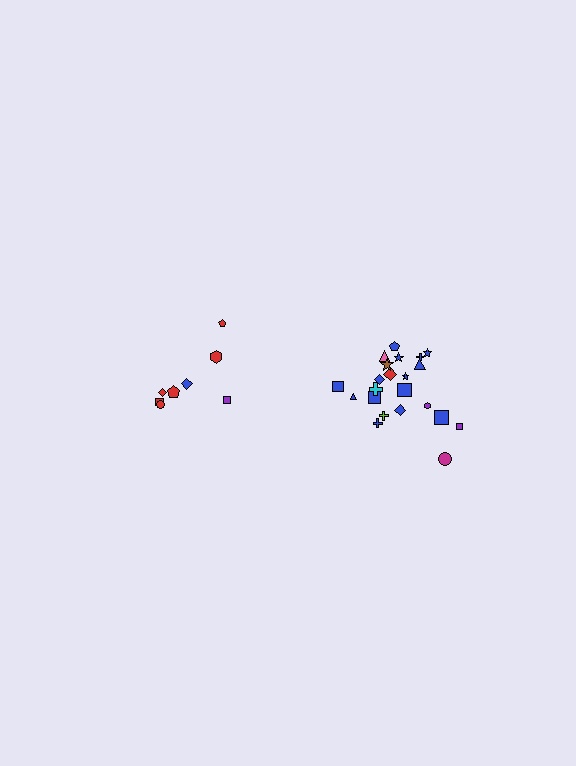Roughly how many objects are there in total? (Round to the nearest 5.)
Roughly 30 objects in total.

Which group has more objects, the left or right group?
The right group.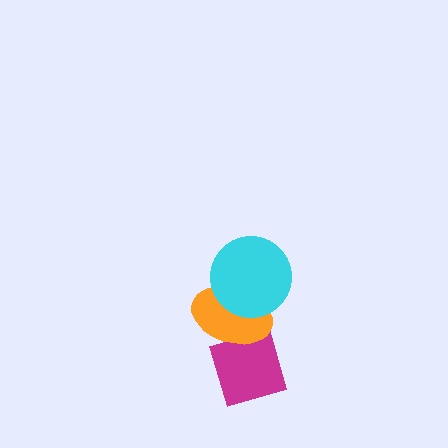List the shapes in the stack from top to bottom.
From top to bottom: the cyan circle, the orange ellipse, the magenta diamond.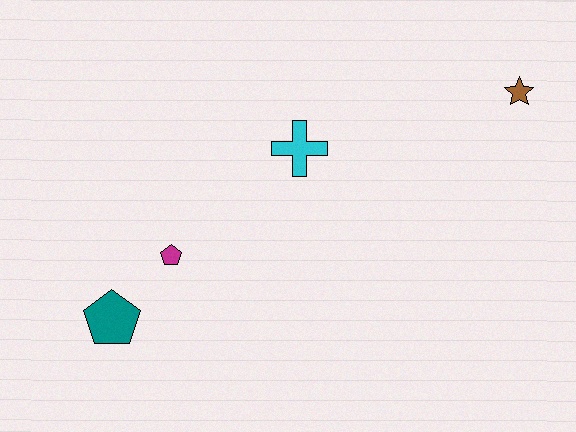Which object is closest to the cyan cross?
The magenta pentagon is closest to the cyan cross.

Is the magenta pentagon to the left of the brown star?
Yes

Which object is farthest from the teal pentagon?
The brown star is farthest from the teal pentagon.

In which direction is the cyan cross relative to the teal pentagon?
The cyan cross is to the right of the teal pentagon.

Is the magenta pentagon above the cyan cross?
No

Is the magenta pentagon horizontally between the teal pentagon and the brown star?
Yes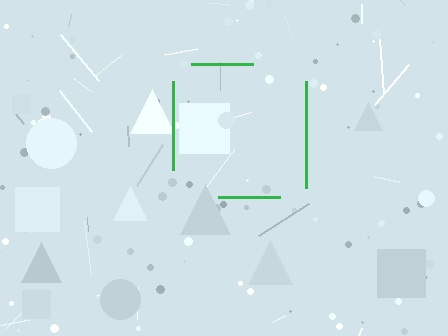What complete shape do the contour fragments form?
The contour fragments form a square.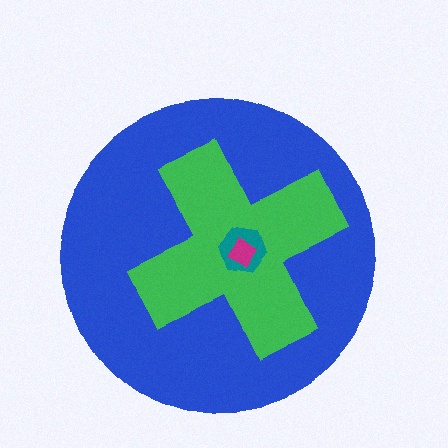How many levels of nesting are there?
4.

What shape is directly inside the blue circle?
The green cross.